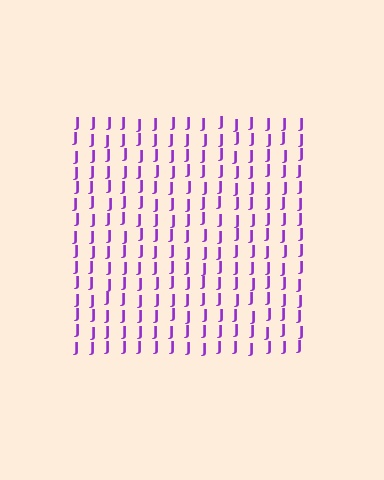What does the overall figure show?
The overall figure shows a square.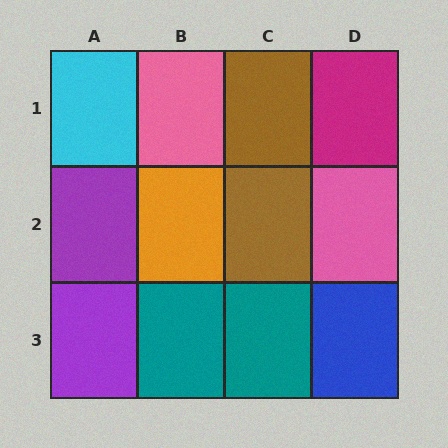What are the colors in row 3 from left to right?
Purple, teal, teal, blue.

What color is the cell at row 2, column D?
Pink.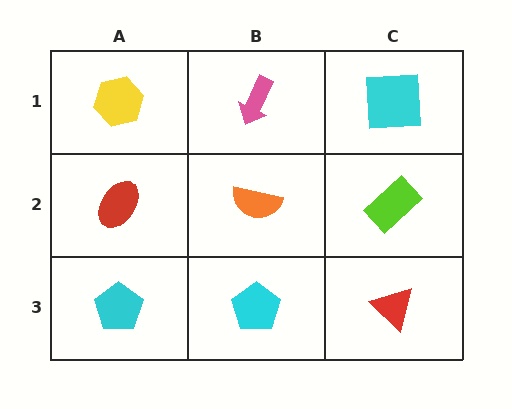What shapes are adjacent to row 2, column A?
A yellow hexagon (row 1, column A), a cyan pentagon (row 3, column A), an orange semicircle (row 2, column B).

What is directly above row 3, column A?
A red ellipse.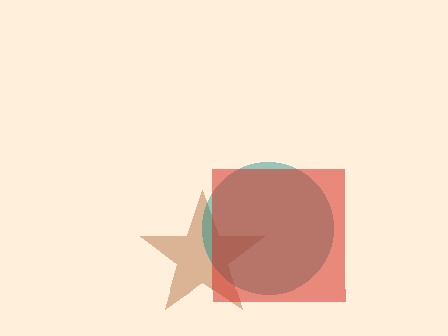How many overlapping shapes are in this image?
There are 3 overlapping shapes in the image.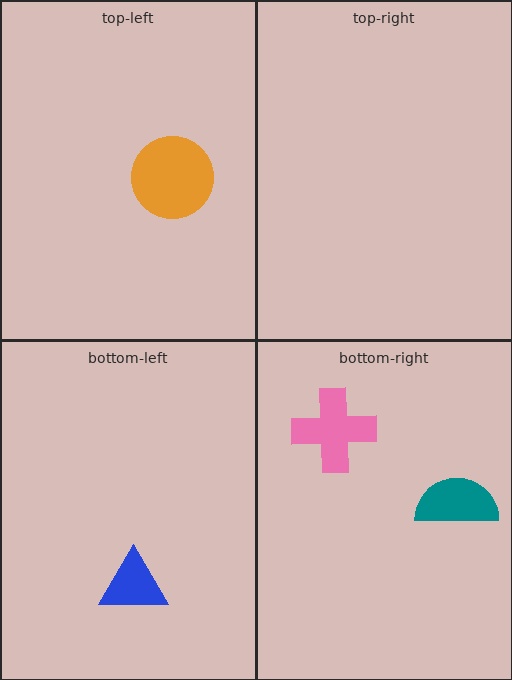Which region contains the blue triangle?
The bottom-left region.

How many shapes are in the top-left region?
1.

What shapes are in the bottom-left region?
The blue triangle.